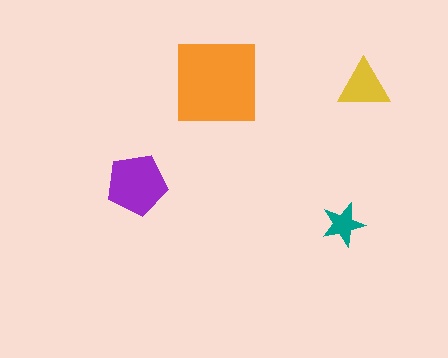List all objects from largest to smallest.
The orange square, the purple pentagon, the yellow triangle, the teal star.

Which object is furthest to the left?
The purple pentagon is leftmost.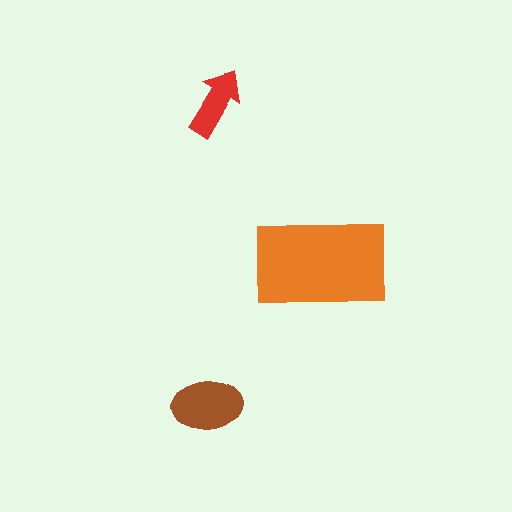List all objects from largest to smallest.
The orange rectangle, the brown ellipse, the red arrow.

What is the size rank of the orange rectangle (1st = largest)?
1st.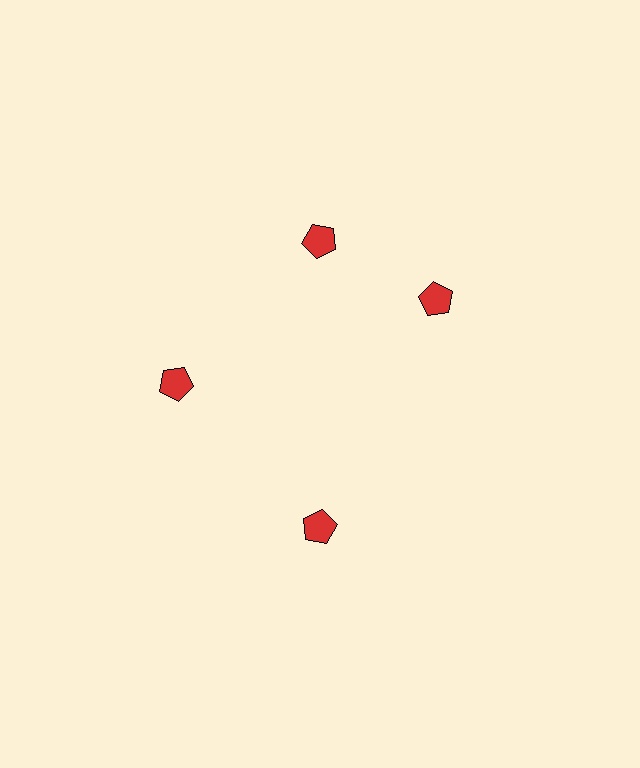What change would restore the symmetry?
The symmetry would be restored by rotating it back into even spacing with its neighbors so that all 4 pentagons sit at equal angles and equal distance from the center.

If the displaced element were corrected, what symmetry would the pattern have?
It would have 4-fold rotational symmetry — the pattern would map onto itself every 90 degrees.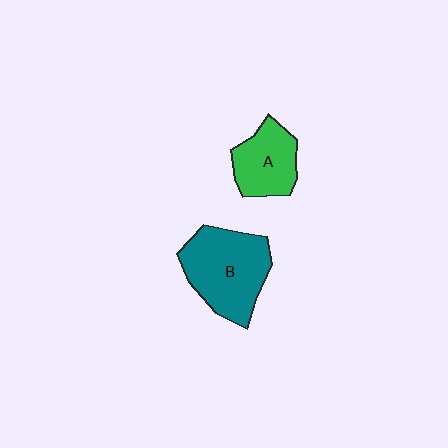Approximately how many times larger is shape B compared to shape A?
Approximately 1.5 times.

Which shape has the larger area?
Shape B (teal).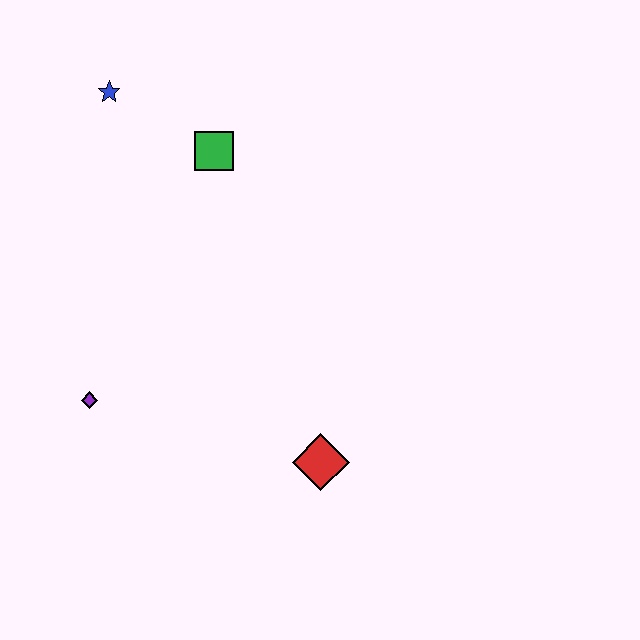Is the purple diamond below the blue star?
Yes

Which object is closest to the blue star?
The green square is closest to the blue star.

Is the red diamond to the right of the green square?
Yes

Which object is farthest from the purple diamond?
The blue star is farthest from the purple diamond.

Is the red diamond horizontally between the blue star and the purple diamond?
No